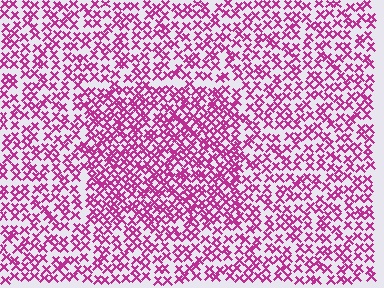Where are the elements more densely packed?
The elements are more densely packed inside the rectangle boundary.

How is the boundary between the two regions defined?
The boundary is defined by a change in element density (approximately 1.6x ratio). All elements are the same color, size, and shape.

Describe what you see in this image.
The image contains small magenta elements arranged at two different densities. A rectangle-shaped region is visible where the elements are more densely packed than the surrounding area.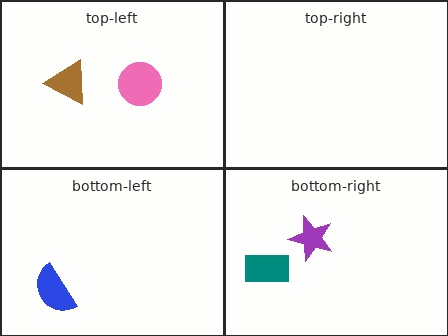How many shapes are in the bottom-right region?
2.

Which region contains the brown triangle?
The top-left region.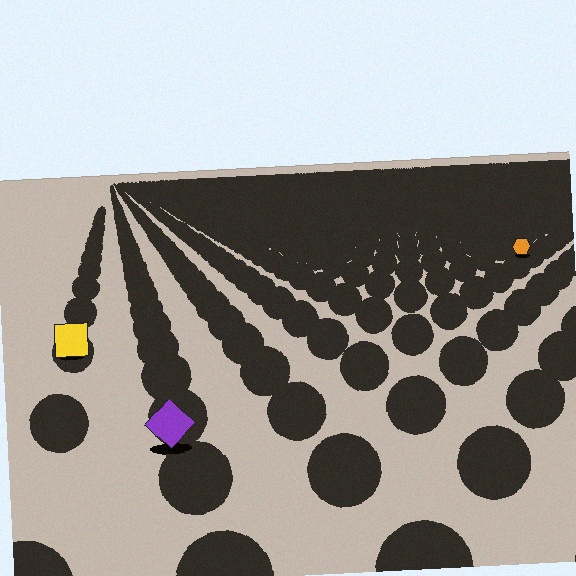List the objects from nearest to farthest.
From nearest to farthest: the purple diamond, the yellow square, the orange hexagon.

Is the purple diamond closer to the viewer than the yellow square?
Yes. The purple diamond is closer — you can tell from the texture gradient: the ground texture is coarser near it.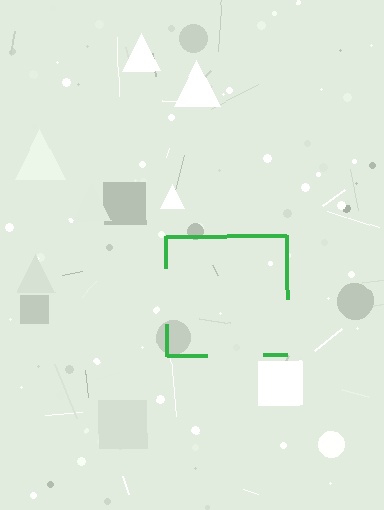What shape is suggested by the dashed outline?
The dashed outline suggests a square.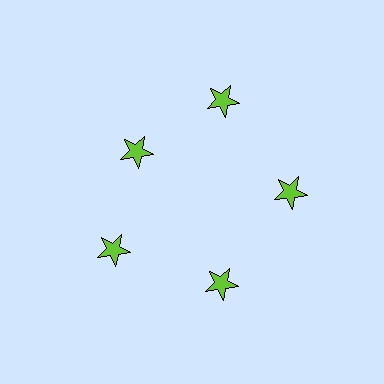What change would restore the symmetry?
The symmetry would be restored by moving it outward, back onto the ring so that all 5 stars sit at equal angles and equal distance from the center.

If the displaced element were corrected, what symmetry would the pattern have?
It would have 5-fold rotational symmetry — the pattern would map onto itself every 72 degrees.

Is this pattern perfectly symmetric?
No. The 5 lime stars are arranged in a ring, but one element near the 10 o'clock position is pulled inward toward the center, breaking the 5-fold rotational symmetry.